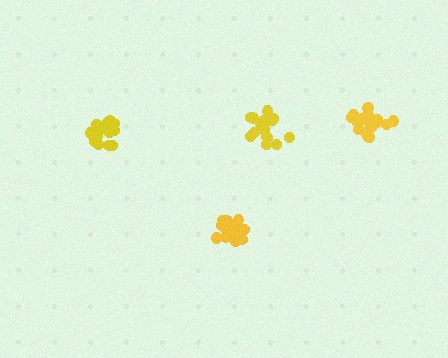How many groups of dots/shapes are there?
There are 4 groups.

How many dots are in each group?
Group 1: 18 dots, Group 2: 17 dots, Group 3: 19 dots, Group 4: 15 dots (69 total).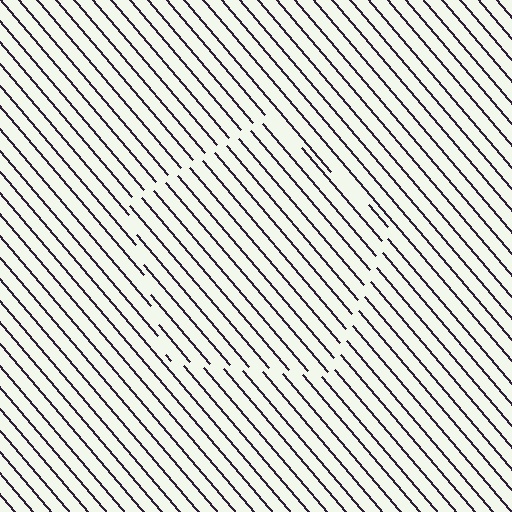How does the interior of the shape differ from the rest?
The interior of the shape contains the same grating, shifted by half a period — the contour is defined by the phase discontinuity where line-ends from the inner and outer gratings abut.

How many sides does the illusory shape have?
5 sides — the line-ends trace a pentagon.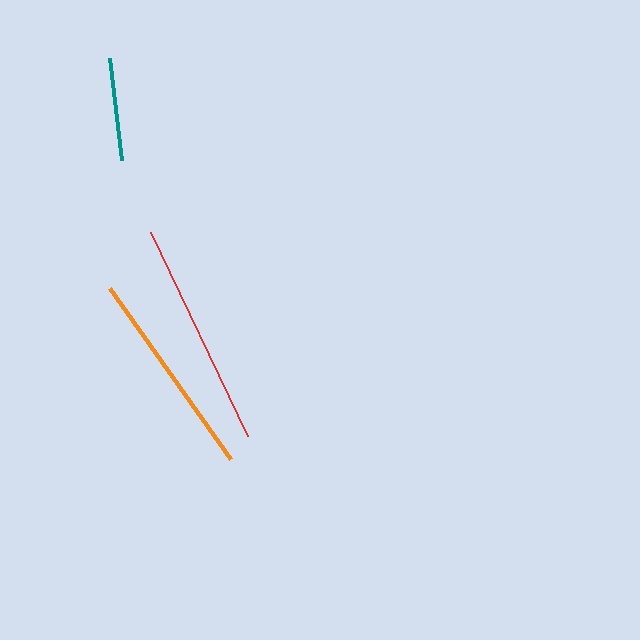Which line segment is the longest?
The red line is the longest at approximately 226 pixels.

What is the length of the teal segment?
The teal segment is approximately 103 pixels long.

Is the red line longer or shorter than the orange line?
The red line is longer than the orange line.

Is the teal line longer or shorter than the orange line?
The orange line is longer than the teal line.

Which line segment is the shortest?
The teal line is the shortest at approximately 103 pixels.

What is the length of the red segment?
The red segment is approximately 226 pixels long.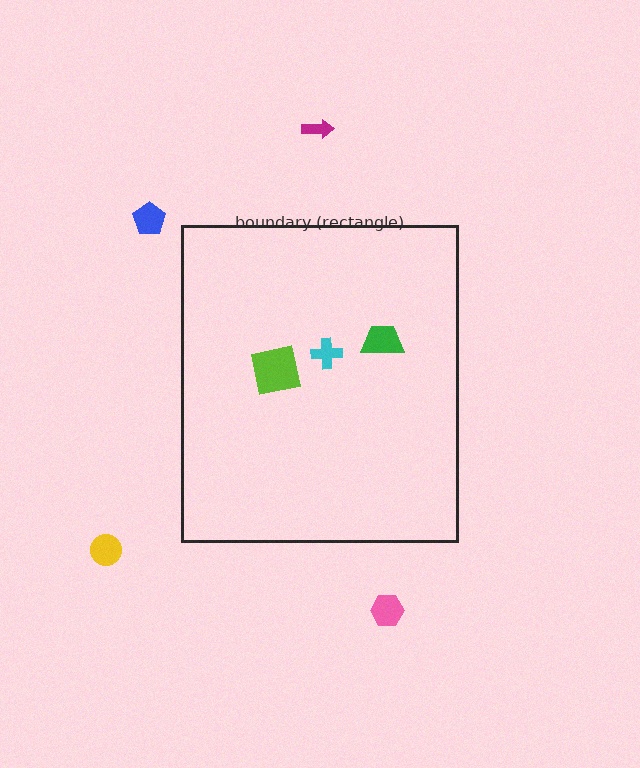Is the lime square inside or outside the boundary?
Inside.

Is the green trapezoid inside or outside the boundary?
Inside.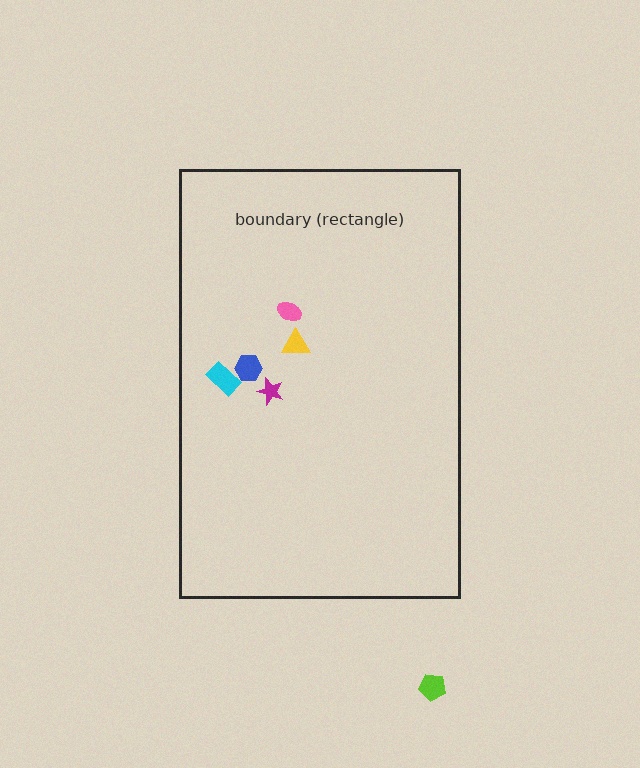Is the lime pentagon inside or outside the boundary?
Outside.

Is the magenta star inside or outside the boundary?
Inside.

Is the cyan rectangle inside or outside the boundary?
Inside.